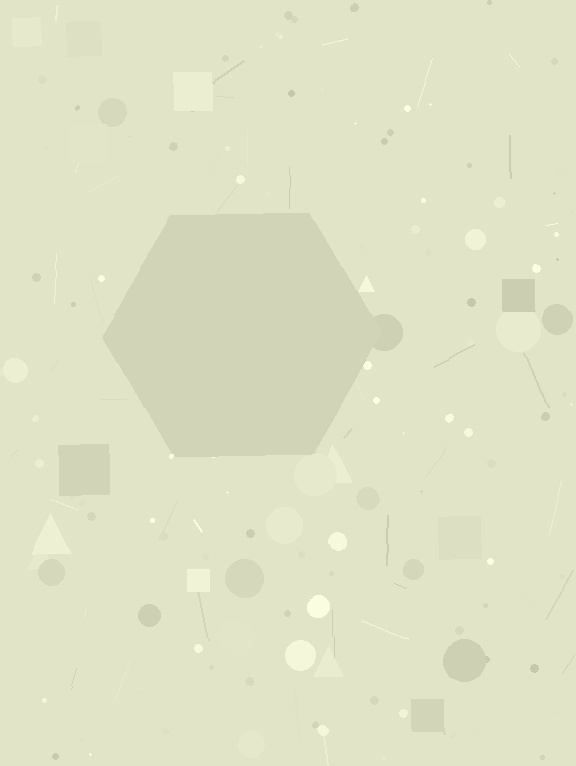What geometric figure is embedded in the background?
A hexagon is embedded in the background.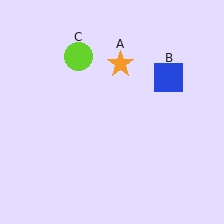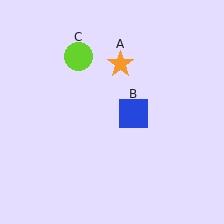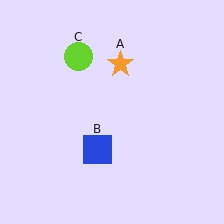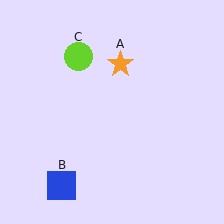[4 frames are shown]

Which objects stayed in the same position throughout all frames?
Orange star (object A) and lime circle (object C) remained stationary.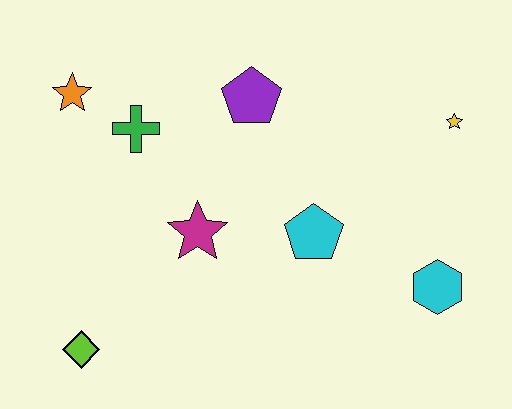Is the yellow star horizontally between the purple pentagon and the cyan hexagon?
No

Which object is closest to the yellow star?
The cyan hexagon is closest to the yellow star.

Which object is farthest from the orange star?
The cyan hexagon is farthest from the orange star.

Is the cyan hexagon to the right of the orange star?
Yes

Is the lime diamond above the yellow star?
No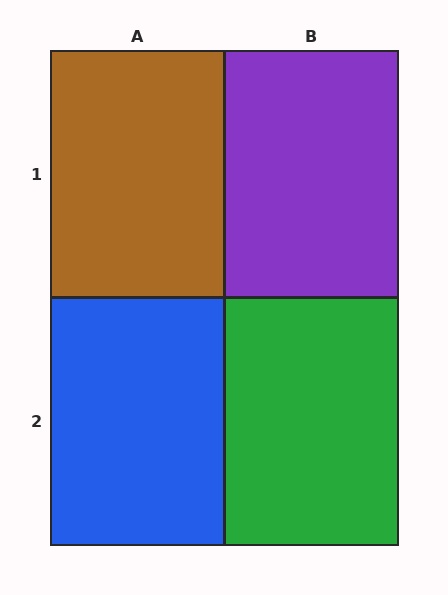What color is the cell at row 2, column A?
Blue.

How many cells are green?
1 cell is green.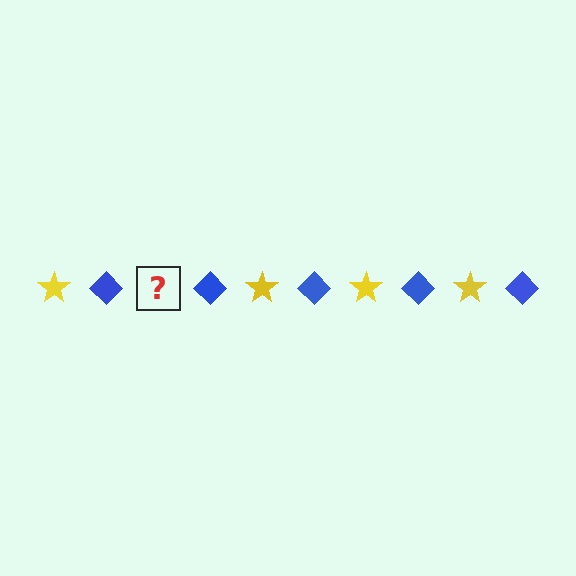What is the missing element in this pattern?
The missing element is a yellow star.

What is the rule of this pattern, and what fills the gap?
The rule is that the pattern alternates between yellow star and blue diamond. The gap should be filled with a yellow star.